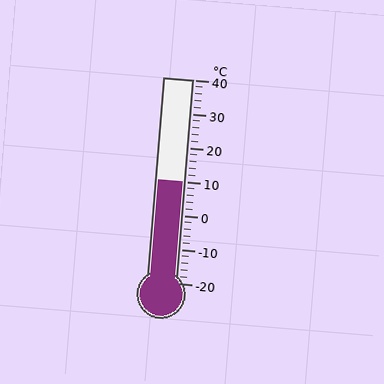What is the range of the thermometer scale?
The thermometer scale ranges from -20°C to 40°C.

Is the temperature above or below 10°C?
The temperature is at 10°C.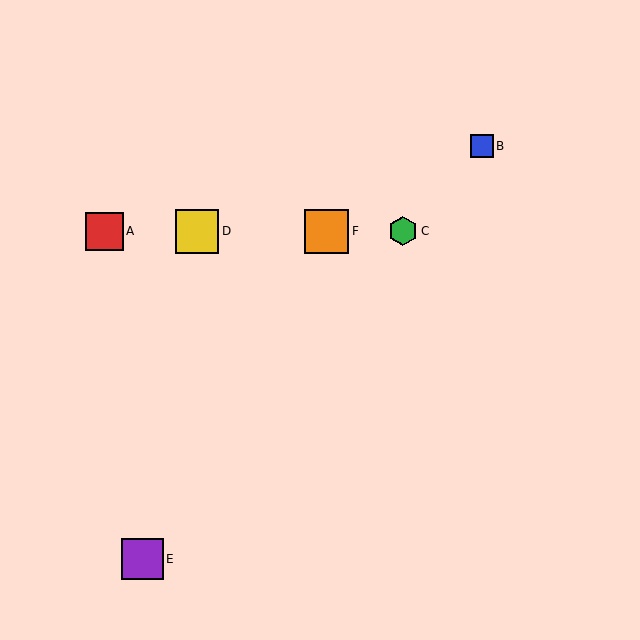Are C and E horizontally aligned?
No, C is at y≈231 and E is at y≈559.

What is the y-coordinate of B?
Object B is at y≈146.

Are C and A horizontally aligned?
Yes, both are at y≈231.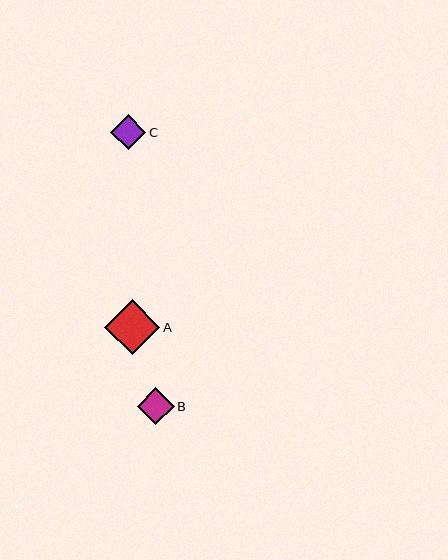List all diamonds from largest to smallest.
From largest to smallest: A, B, C.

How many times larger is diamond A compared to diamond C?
Diamond A is approximately 1.6 times the size of diamond C.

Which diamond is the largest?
Diamond A is the largest with a size of approximately 55 pixels.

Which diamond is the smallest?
Diamond C is the smallest with a size of approximately 35 pixels.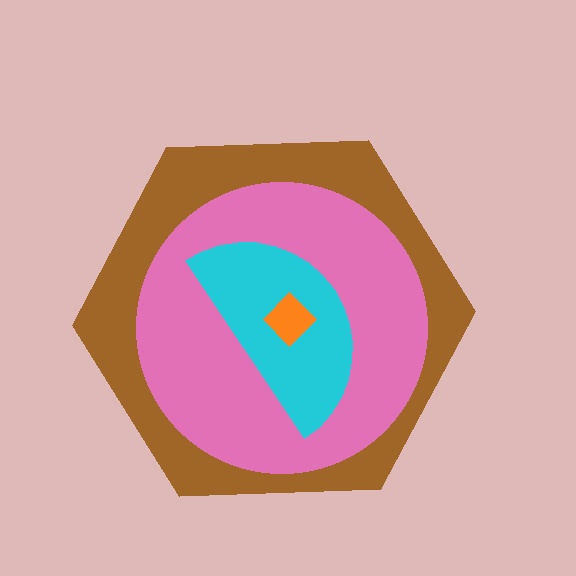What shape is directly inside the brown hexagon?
The pink circle.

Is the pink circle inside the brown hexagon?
Yes.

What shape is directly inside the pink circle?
The cyan semicircle.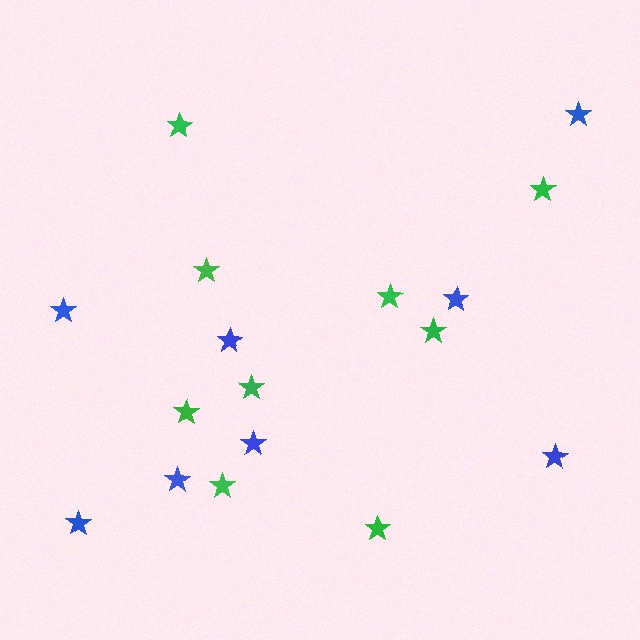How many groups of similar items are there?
There are 2 groups: one group of green stars (9) and one group of blue stars (8).